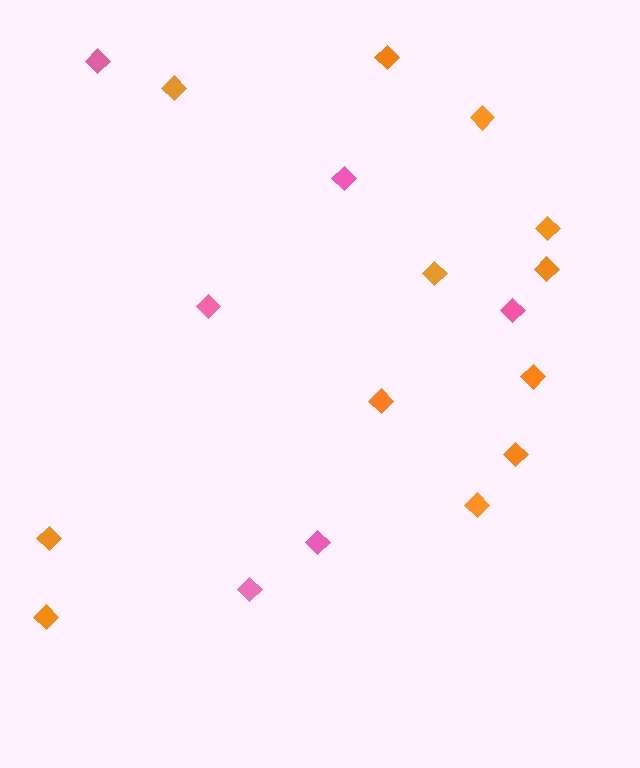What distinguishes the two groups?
There are 2 groups: one group of orange diamonds (12) and one group of pink diamonds (6).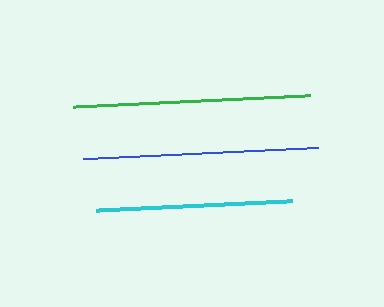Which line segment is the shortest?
The cyan line is the shortest at approximately 197 pixels.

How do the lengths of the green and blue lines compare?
The green and blue lines are approximately the same length.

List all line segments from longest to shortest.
From longest to shortest: green, blue, cyan.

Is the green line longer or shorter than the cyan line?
The green line is longer than the cyan line.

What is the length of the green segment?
The green segment is approximately 238 pixels long.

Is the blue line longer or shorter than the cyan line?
The blue line is longer than the cyan line.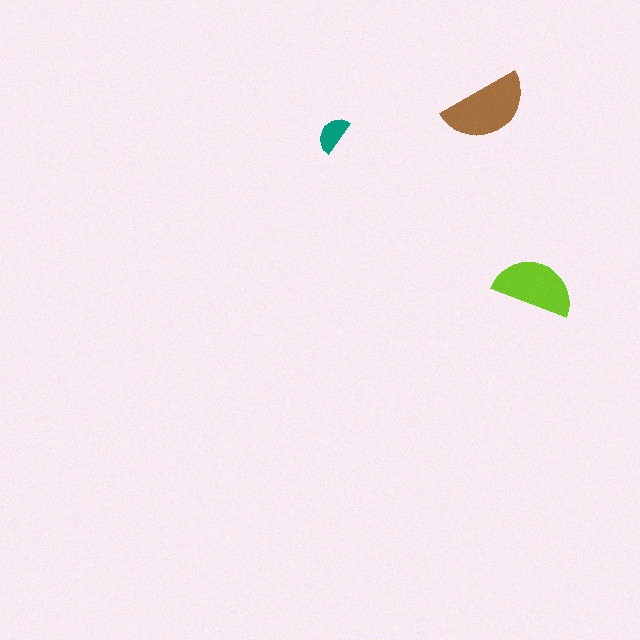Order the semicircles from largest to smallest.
the brown one, the lime one, the teal one.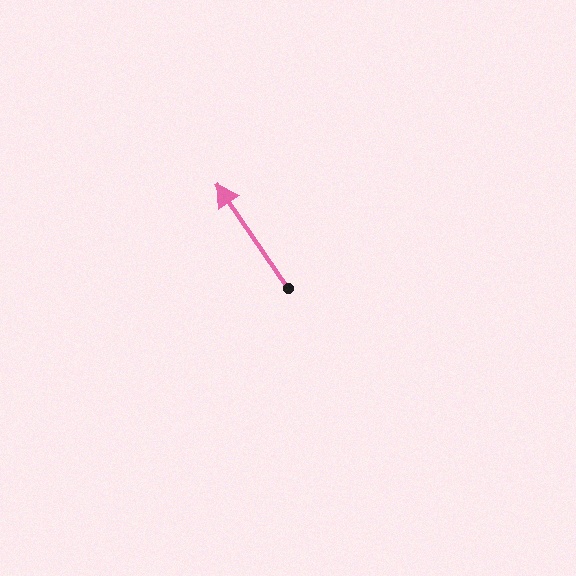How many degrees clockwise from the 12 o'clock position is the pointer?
Approximately 325 degrees.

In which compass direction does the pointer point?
Northwest.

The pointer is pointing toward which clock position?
Roughly 11 o'clock.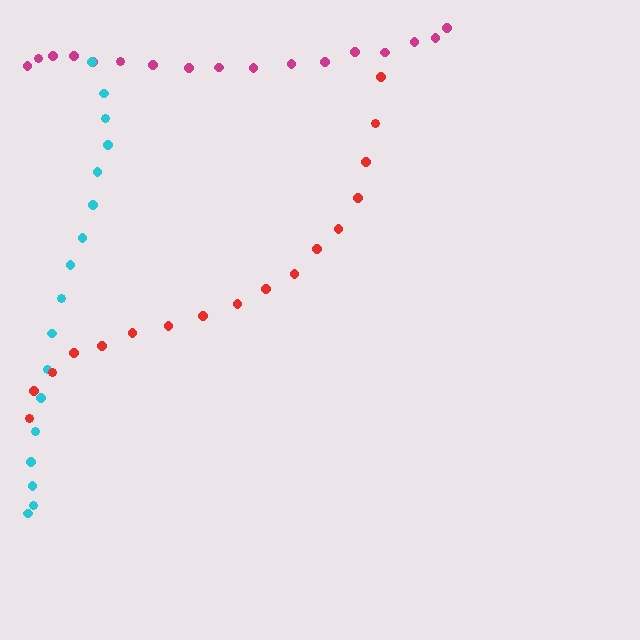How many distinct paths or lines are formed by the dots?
There are 3 distinct paths.